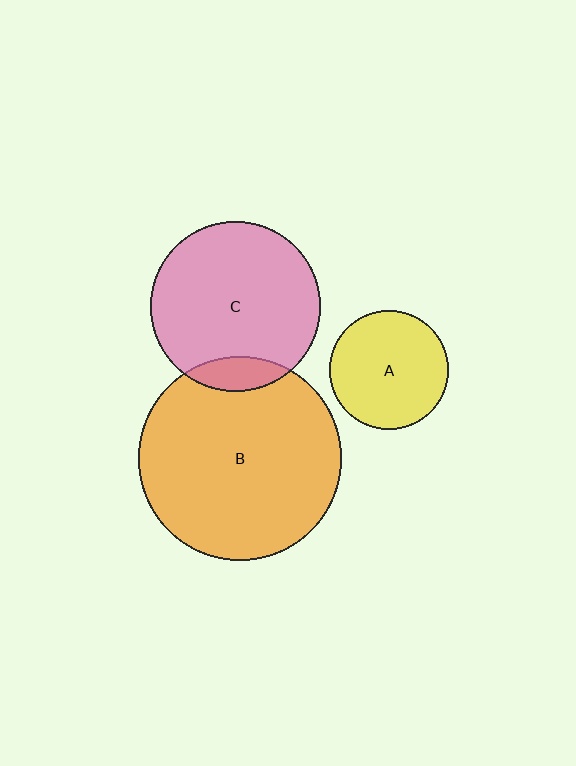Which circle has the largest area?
Circle B (orange).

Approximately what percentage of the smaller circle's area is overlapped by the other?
Approximately 10%.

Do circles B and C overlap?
Yes.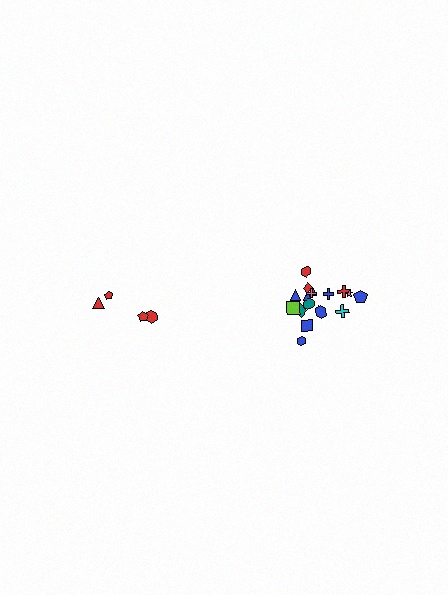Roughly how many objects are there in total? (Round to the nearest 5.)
Roughly 20 objects in total.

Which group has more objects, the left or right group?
The right group.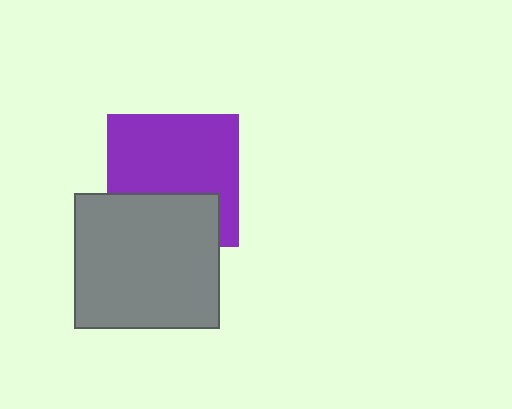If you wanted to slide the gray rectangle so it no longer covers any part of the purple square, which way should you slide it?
Slide it down — that is the most direct way to separate the two shapes.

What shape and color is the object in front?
The object in front is a gray rectangle.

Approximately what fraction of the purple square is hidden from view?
Roughly 34% of the purple square is hidden behind the gray rectangle.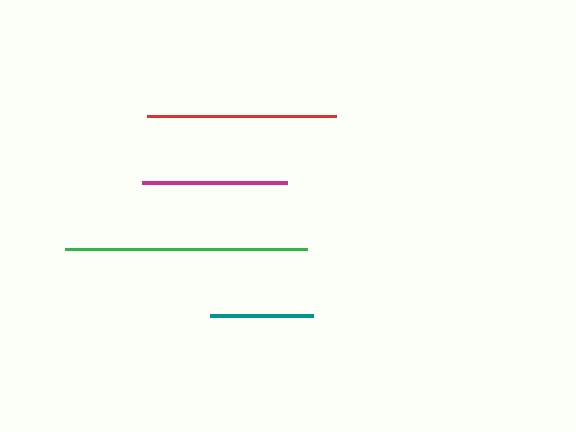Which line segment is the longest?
The green line is the longest at approximately 242 pixels.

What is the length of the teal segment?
The teal segment is approximately 103 pixels long.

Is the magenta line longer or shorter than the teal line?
The magenta line is longer than the teal line.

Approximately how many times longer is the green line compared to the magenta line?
The green line is approximately 1.7 times the length of the magenta line.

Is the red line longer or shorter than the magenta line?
The red line is longer than the magenta line.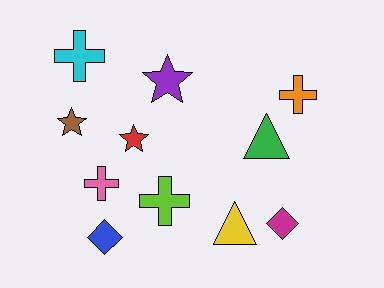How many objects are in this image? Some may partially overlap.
There are 11 objects.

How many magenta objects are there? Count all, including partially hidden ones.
There is 1 magenta object.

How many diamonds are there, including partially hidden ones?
There are 2 diamonds.